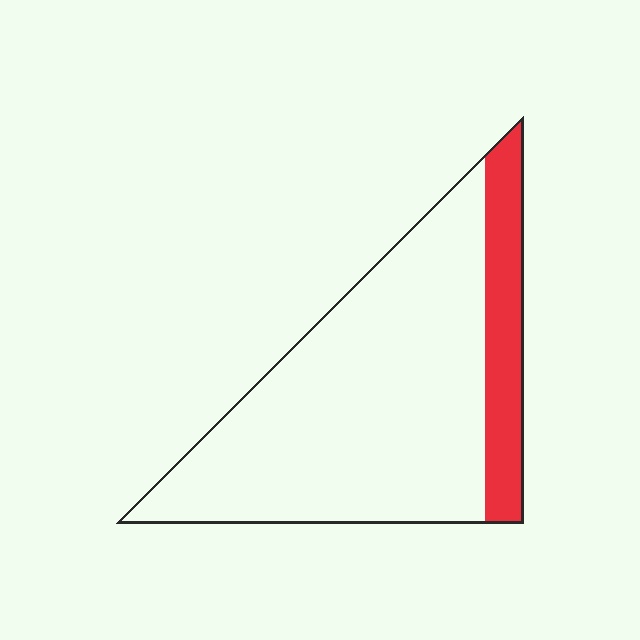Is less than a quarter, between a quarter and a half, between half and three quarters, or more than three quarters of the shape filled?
Less than a quarter.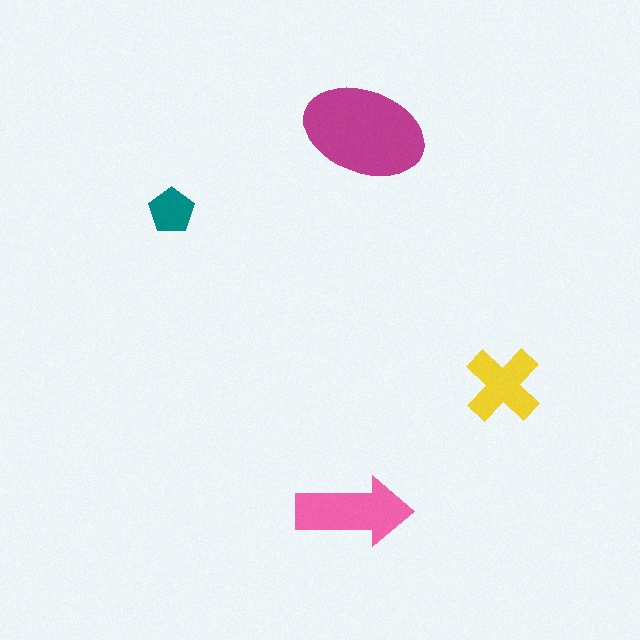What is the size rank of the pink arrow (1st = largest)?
2nd.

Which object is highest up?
The magenta ellipse is topmost.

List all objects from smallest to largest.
The teal pentagon, the yellow cross, the pink arrow, the magenta ellipse.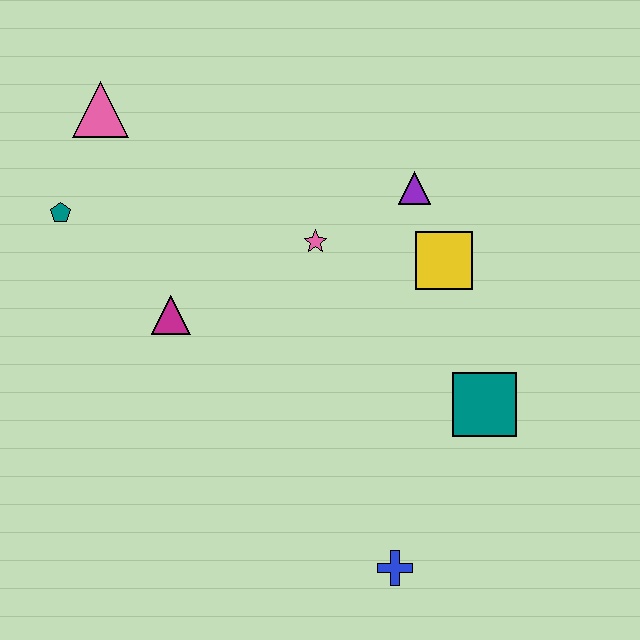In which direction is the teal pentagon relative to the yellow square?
The teal pentagon is to the left of the yellow square.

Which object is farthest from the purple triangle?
The blue cross is farthest from the purple triangle.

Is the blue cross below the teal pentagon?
Yes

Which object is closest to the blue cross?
The teal square is closest to the blue cross.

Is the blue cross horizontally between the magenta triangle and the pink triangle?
No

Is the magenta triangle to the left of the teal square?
Yes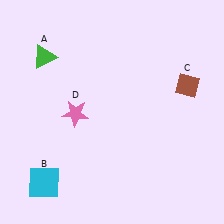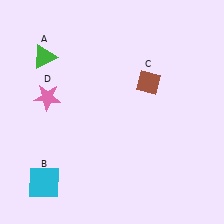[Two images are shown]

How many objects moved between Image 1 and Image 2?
2 objects moved between the two images.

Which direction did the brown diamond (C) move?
The brown diamond (C) moved left.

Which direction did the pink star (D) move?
The pink star (D) moved left.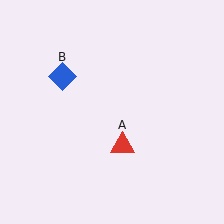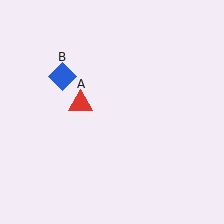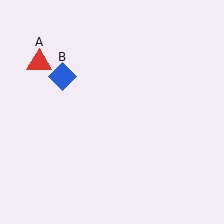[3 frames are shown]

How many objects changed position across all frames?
1 object changed position: red triangle (object A).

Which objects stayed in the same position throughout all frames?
Blue diamond (object B) remained stationary.